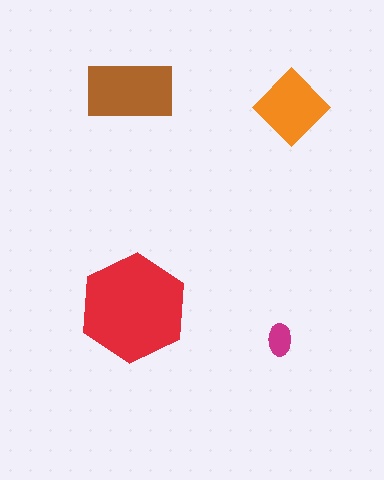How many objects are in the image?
There are 4 objects in the image.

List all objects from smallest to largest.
The magenta ellipse, the orange diamond, the brown rectangle, the red hexagon.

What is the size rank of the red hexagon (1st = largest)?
1st.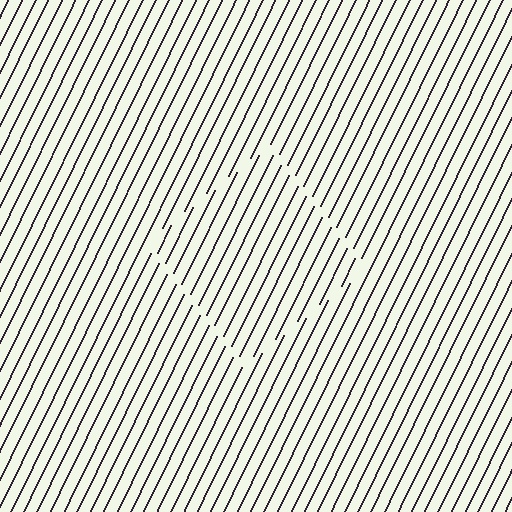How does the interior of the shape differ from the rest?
The interior of the shape contains the same grating, shifted by half a period — the contour is defined by the phase discontinuity where line-ends from the inner and outer gratings abut.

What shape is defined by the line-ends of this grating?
An illusory square. The interior of the shape contains the same grating, shifted by half a period — the contour is defined by the phase discontinuity where line-ends from the inner and outer gratings abut.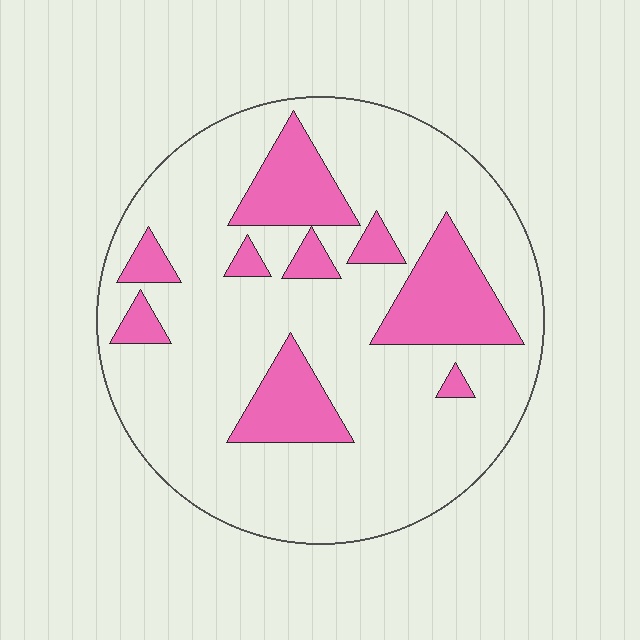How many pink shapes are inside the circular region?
9.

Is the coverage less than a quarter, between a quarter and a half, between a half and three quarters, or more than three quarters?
Less than a quarter.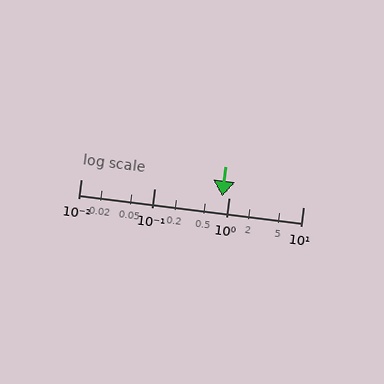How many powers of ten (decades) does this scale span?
The scale spans 3 decades, from 0.01 to 10.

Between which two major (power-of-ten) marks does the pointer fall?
The pointer is between 0.1 and 1.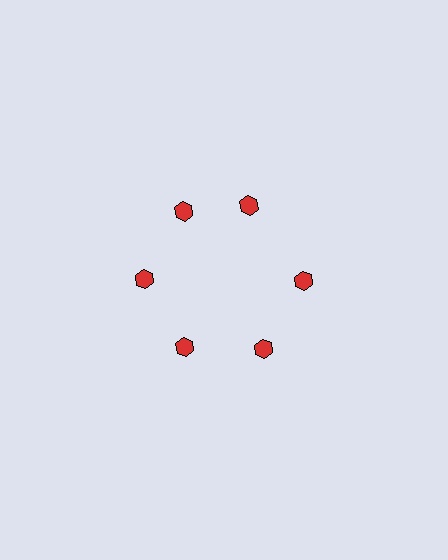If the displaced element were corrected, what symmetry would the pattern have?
It would have 6-fold rotational symmetry — the pattern would map onto itself every 60 degrees.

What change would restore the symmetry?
The symmetry would be restored by rotating it back into even spacing with its neighbors so that all 6 hexagons sit at equal angles and equal distance from the center.